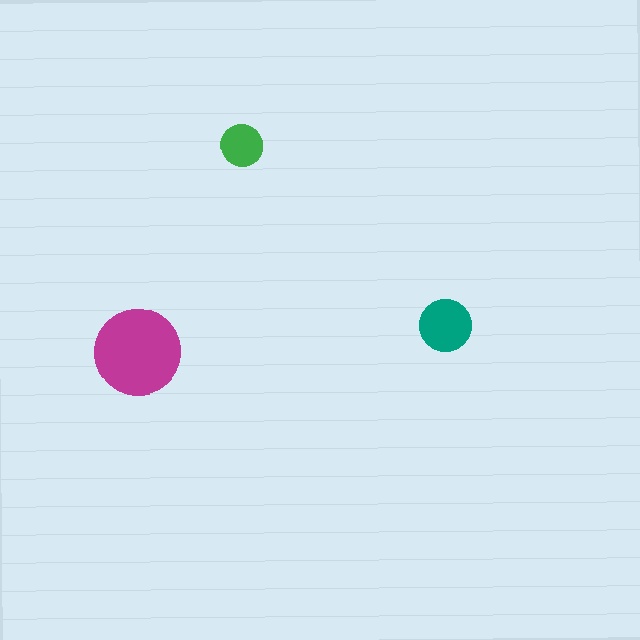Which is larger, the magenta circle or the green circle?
The magenta one.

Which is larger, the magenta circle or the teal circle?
The magenta one.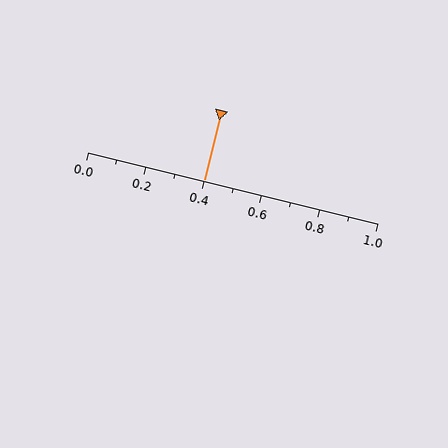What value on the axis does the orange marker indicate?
The marker indicates approximately 0.4.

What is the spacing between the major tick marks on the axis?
The major ticks are spaced 0.2 apart.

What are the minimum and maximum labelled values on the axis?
The axis runs from 0.0 to 1.0.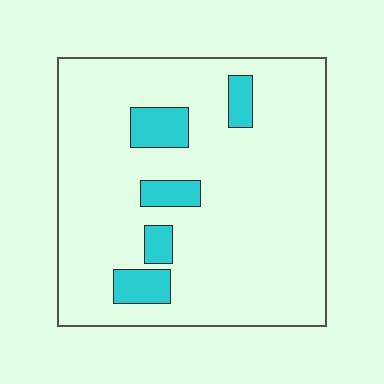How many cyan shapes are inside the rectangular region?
5.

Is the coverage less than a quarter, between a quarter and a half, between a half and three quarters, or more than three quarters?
Less than a quarter.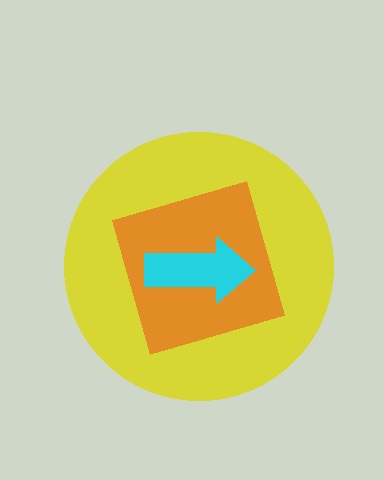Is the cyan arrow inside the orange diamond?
Yes.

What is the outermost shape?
The yellow circle.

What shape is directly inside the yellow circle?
The orange diamond.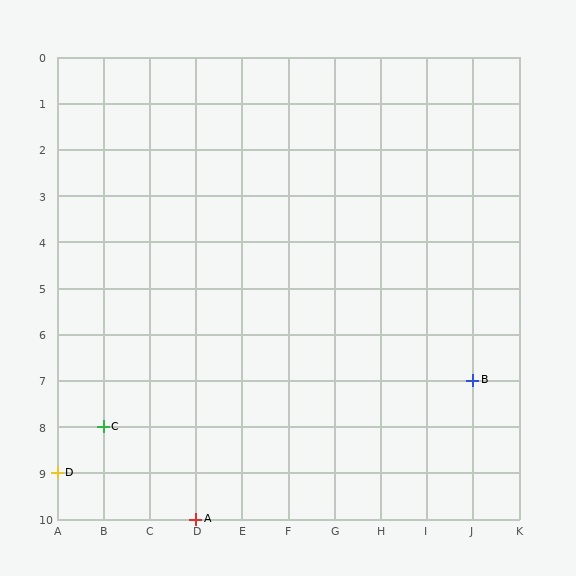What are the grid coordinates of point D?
Point D is at grid coordinates (A, 9).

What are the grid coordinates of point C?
Point C is at grid coordinates (B, 8).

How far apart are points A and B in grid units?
Points A and B are 6 columns and 3 rows apart (about 6.7 grid units diagonally).